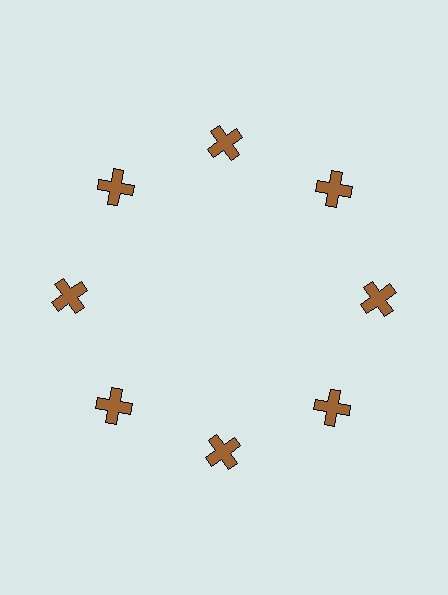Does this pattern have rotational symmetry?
Yes, this pattern has 8-fold rotational symmetry. It looks the same after rotating 45 degrees around the center.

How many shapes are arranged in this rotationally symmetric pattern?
There are 8 shapes, arranged in 8 groups of 1.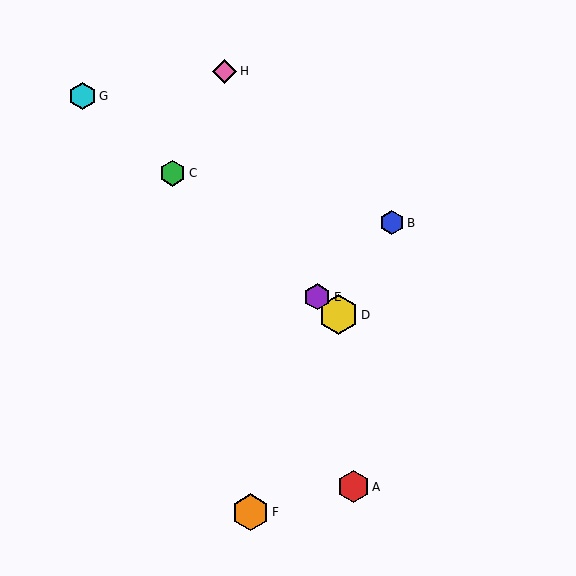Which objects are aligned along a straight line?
Objects C, D, E, G are aligned along a straight line.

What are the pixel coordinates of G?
Object G is at (82, 96).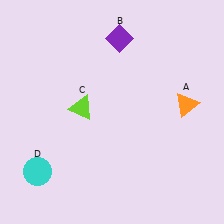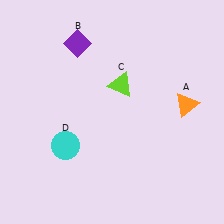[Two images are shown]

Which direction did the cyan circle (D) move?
The cyan circle (D) moved right.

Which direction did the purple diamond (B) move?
The purple diamond (B) moved left.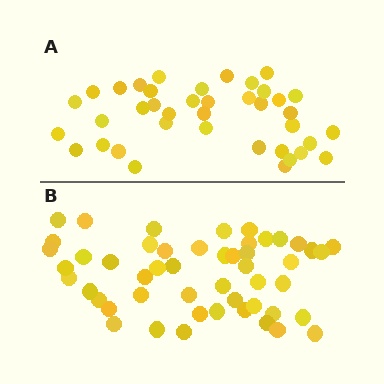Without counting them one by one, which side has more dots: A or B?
Region B (the bottom region) has more dots.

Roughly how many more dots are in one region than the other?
Region B has roughly 12 or so more dots than region A.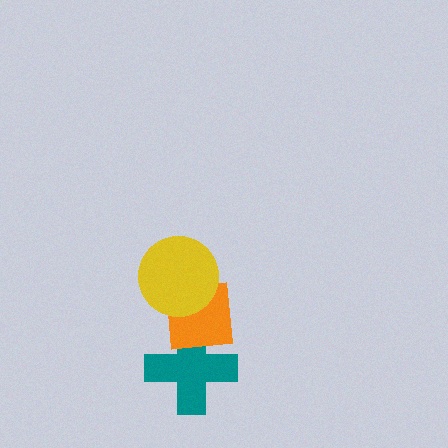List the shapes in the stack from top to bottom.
From top to bottom: the yellow circle, the orange square, the teal cross.